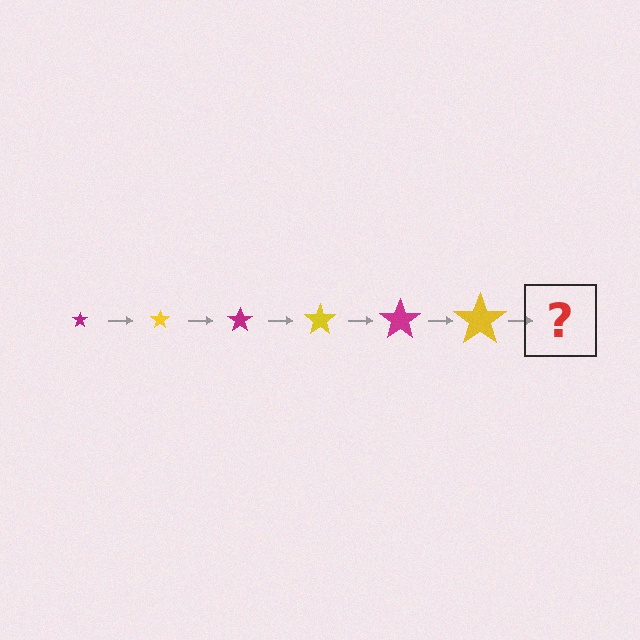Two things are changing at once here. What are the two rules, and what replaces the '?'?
The two rules are that the star grows larger each step and the color cycles through magenta and yellow. The '?' should be a magenta star, larger than the previous one.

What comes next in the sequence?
The next element should be a magenta star, larger than the previous one.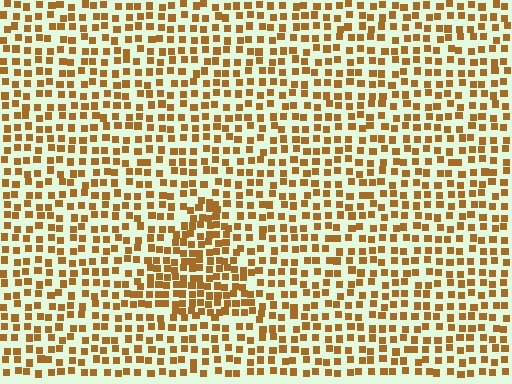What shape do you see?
I see a triangle.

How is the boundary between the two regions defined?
The boundary is defined by a change in element density (approximately 1.7x ratio). All elements are the same color, size, and shape.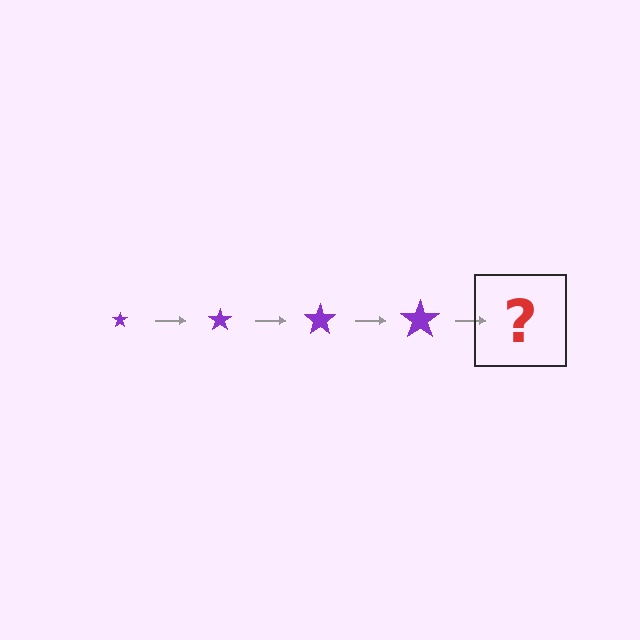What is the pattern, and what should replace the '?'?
The pattern is that the star gets progressively larger each step. The '?' should be a purple star, larger than the previous one.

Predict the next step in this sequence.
The next step is a purple star, larger than the previous one.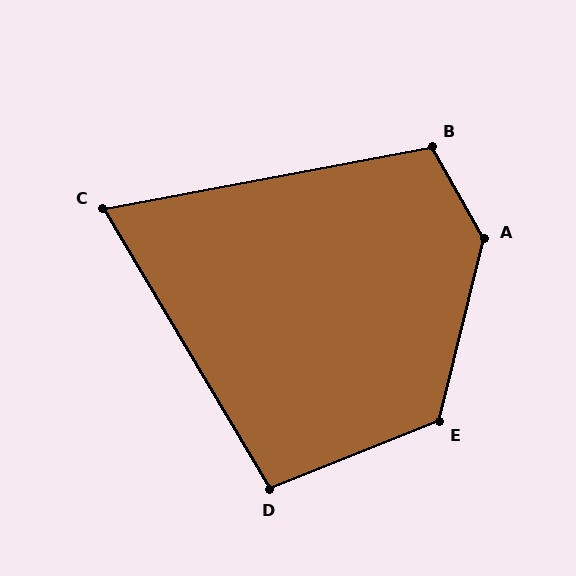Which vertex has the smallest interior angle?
C, at approximately 70 degrees.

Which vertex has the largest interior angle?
A, at approximately 137 degrees.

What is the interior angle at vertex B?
Approximately 109 degrees (obtuse).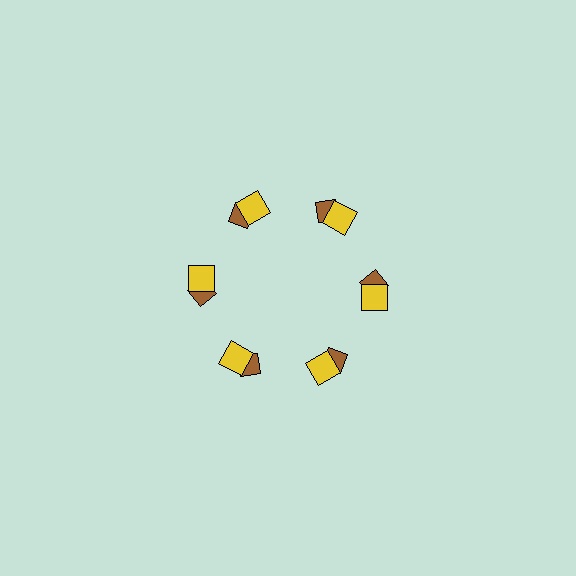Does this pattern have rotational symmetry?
Yes, this pattern has 6-fold rotational symmetry. It looks the same after rotating 60 degrees around the center.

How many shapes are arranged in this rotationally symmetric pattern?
There are 12 shapes, arranged in 6 groups of 2.